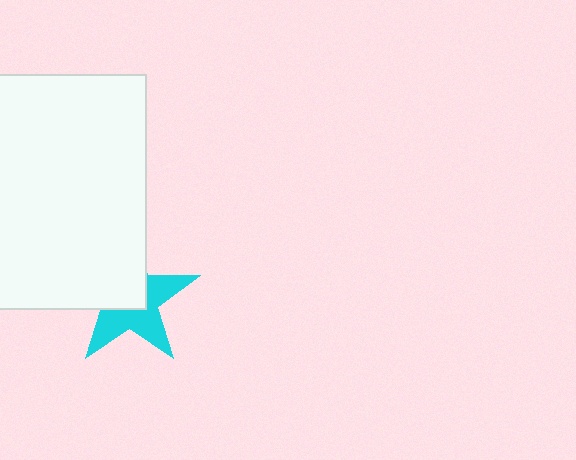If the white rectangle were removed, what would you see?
You would see the complete cyan star.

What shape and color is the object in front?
The object in front is a white rectangle.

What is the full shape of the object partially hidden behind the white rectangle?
The partially hidden object is a cyan star.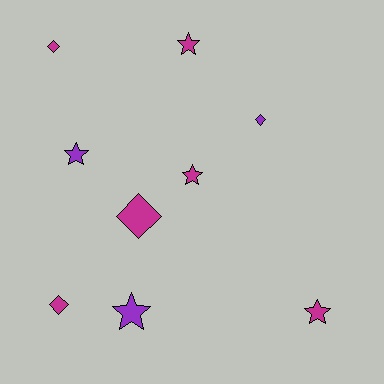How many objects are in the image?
There are 9 objects.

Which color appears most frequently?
Magenta, with 6 objects.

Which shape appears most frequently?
Star, with 5 objects.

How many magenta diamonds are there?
There are 3 magenta diamonds.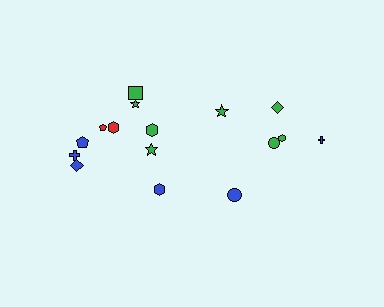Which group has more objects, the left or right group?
The left group.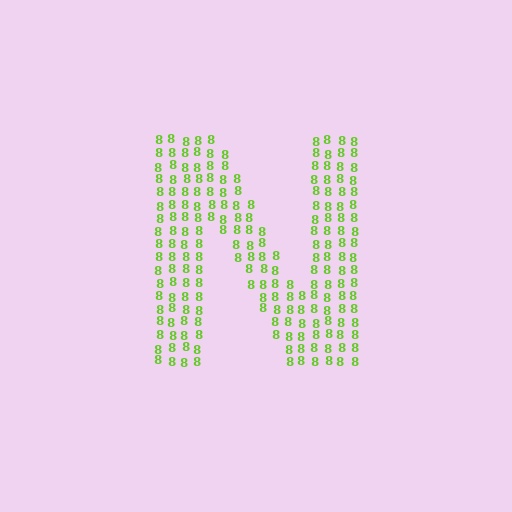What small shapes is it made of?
It is made of small digit 8's.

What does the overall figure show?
The overall figure shows the letter N.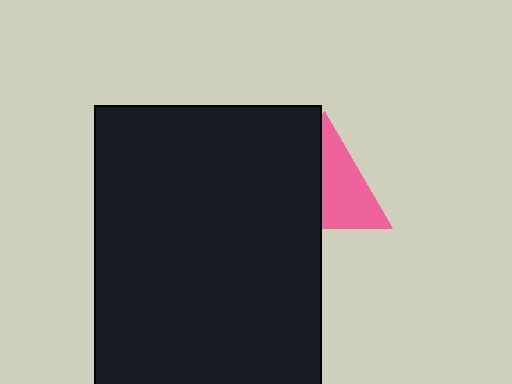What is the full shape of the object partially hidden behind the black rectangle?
The partially hidden object is a pink triangle.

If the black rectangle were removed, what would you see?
You would see the complete pink triangle.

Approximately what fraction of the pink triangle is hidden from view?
Roughly 45% of the pink triangle is hidden behind the black rectangle.